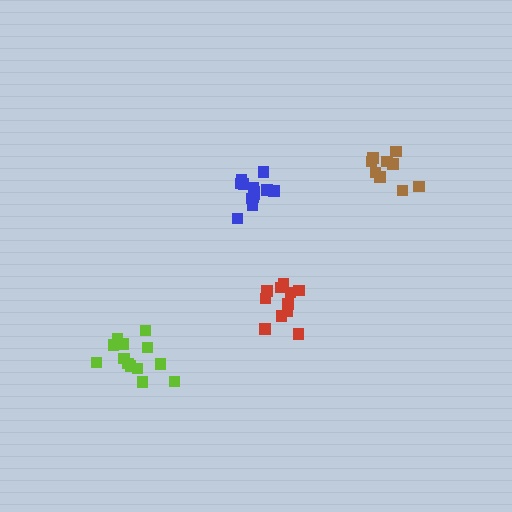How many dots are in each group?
Group 1: 13 dots, Group 2: 11 dots, Group 3: 13 dots, Group 4: 9 dots (46 total).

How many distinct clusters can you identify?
There are 4 distinct clusters.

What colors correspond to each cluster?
The clusters are colored: blue, red, lime, brown.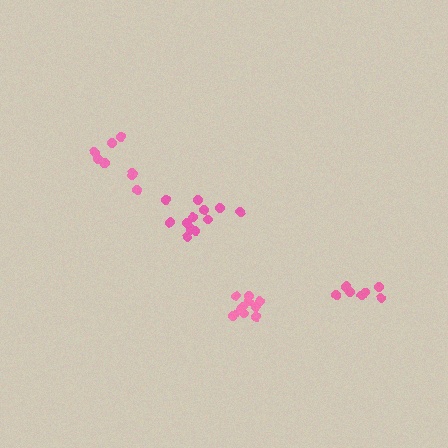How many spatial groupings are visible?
There are 4 spatial groupings.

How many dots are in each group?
Group 1: 8 dots, Group 2: 12 dots, Group 3: 11 dots, Group 4: 7 dots (38 total).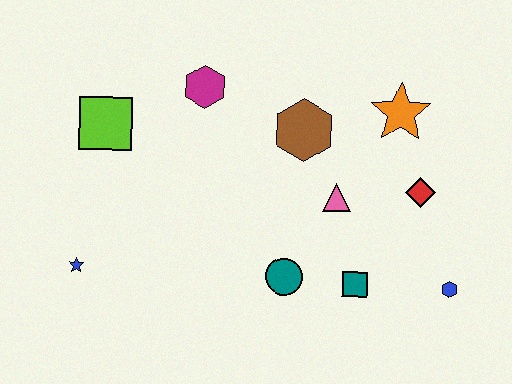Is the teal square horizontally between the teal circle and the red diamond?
Yes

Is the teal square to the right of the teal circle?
Yes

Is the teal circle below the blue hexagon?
No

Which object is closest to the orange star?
The red diamond is closest to the orange star.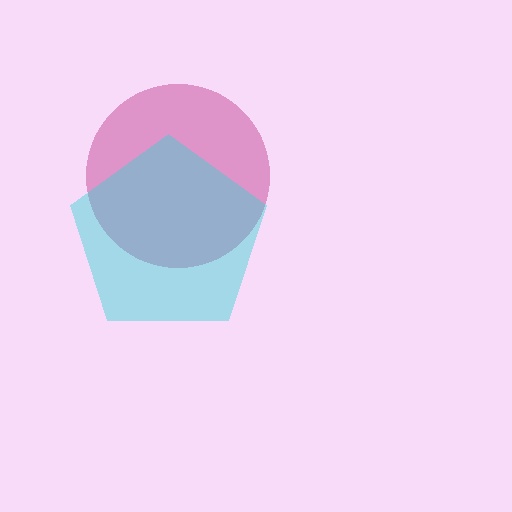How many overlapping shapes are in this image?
There are 2 overlapping shapes in the image.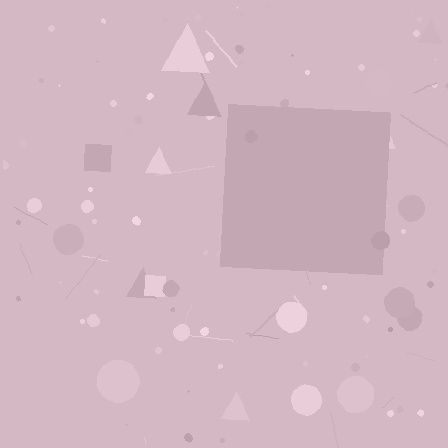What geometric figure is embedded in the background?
A square is embedded in the background.